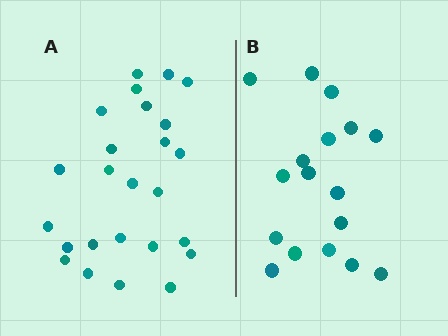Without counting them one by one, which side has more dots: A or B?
Region A (the left region) has more dots.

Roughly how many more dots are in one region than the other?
Region A has roughly 8 or so more dots than region B.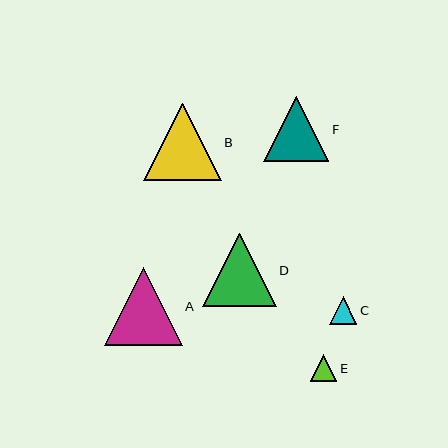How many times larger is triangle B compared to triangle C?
Triangle B is approximately 2.9 times the size of triangle C.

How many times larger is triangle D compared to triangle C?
Triangle D is approximately 2.7 times the size of triangle C.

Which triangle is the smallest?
Triangle E is the smallest with a size of approximately 27 pixels.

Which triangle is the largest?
Triangle A is the largest with a size of approximately 78 pixels.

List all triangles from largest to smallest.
From largest to smallest: A, B, D, F, C, E.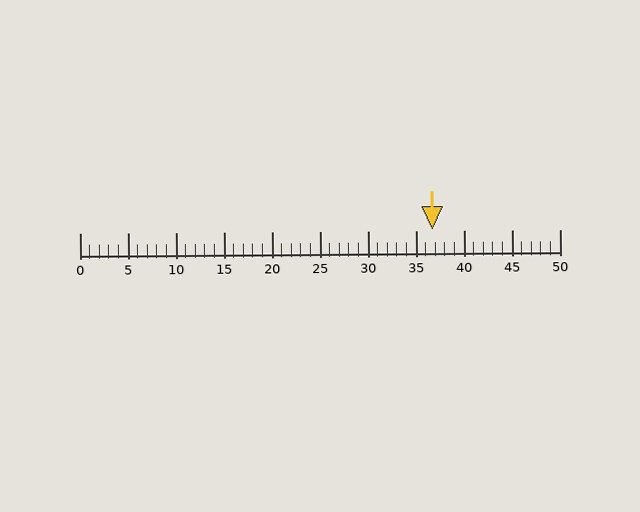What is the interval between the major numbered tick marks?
The major tick marks are spaced 5 units apart.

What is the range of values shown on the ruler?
The ruler shows values from 0 to 50.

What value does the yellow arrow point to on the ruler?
The yellow arrow points to approximately 37.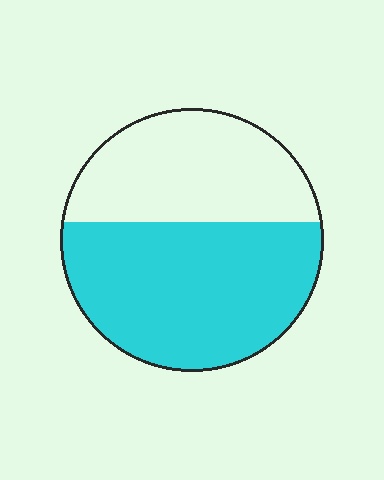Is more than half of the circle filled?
Yes.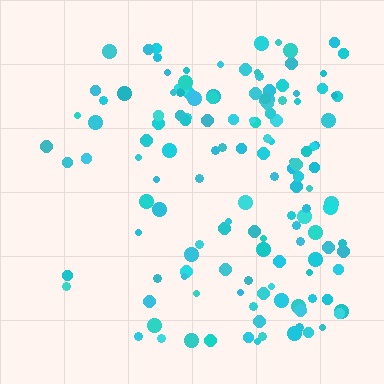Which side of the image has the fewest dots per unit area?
The left.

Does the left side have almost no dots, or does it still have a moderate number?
Still a moderate number, just noticeably fewer than the right.